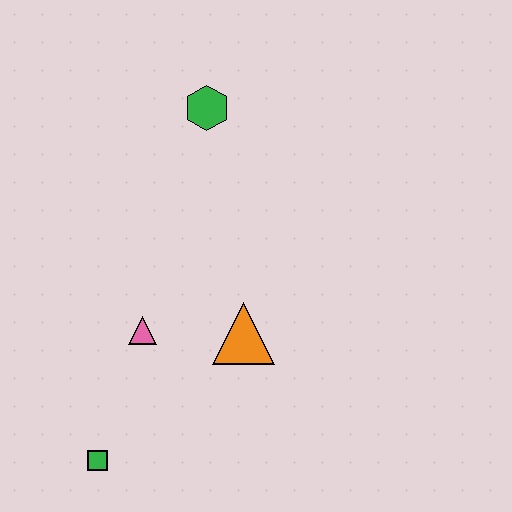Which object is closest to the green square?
The pink triangle is closest to the green square.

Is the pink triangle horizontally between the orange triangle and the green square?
Yes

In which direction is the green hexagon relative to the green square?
The green hexagon is above the green square.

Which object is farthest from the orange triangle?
The green hexagon is farthest from the orange triangle.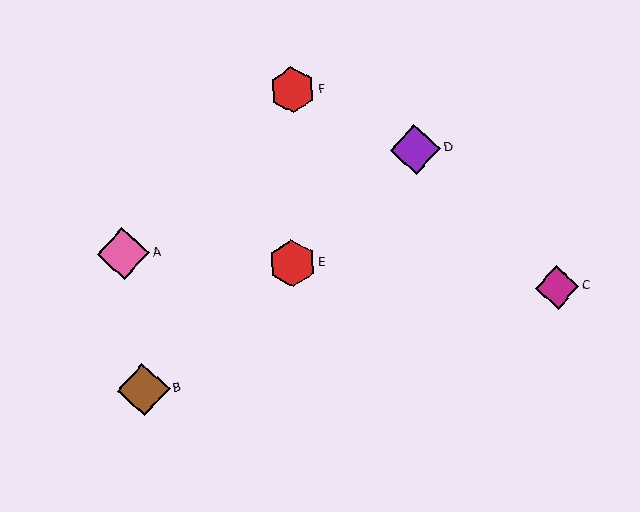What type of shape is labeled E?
Shape E is a red hexagon.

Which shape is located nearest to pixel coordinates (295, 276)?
The red hexagon (labeled E) at (292, 264) is nearest to that location.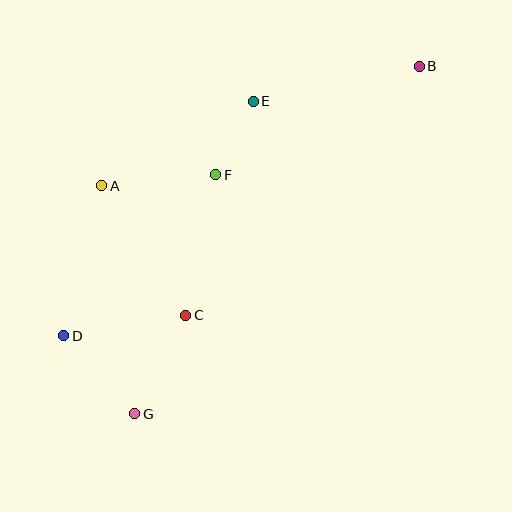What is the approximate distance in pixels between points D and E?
The distance between D and E is approximately 301 pixels.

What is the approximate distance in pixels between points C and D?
The distance between C and D is approximately 123 pixels.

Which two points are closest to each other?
Points E and F are closest to each other.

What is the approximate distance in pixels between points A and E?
The distance between A and E is approximately 173 pixels.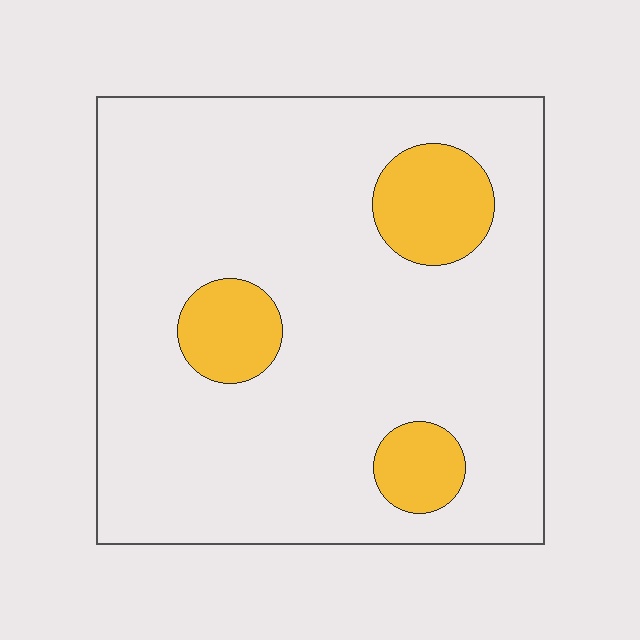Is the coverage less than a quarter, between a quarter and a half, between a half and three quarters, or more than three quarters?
Less than a quarter.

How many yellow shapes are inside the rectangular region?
3.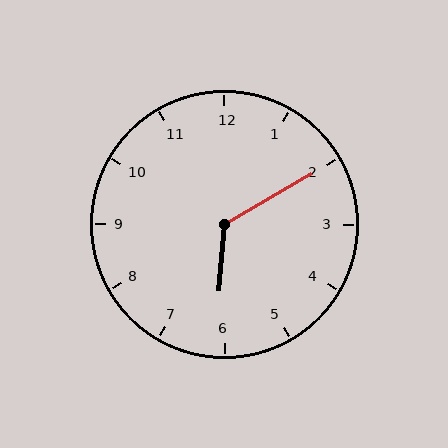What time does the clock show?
6:10.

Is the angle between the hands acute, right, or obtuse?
It is obtuse.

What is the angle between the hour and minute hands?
Approximately 125 degrees.